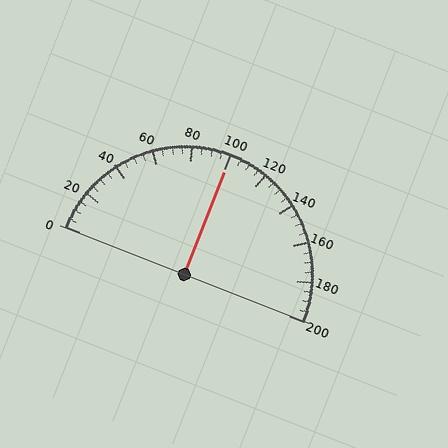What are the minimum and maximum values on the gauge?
The gauge ranges from 0 to 200.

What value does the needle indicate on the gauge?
The needle indicates approximately 100.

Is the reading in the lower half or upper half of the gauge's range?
The reading is in the upper half of the range (0 to 200).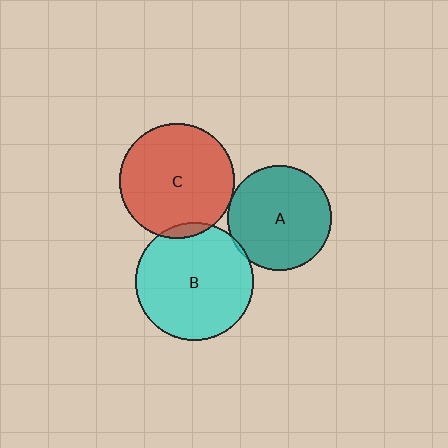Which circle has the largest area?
Circle B (cyan).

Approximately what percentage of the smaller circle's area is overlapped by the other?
Approximately 5%.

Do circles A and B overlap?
Yes.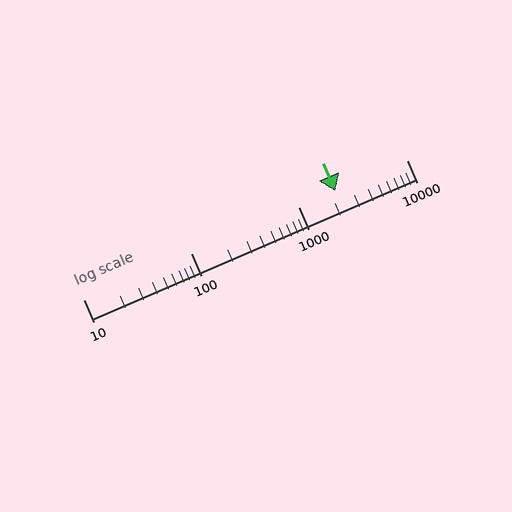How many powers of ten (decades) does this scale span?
The scale spans 3 decades, from 10 to 10000.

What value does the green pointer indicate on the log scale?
The pointer indicates approximately 2200.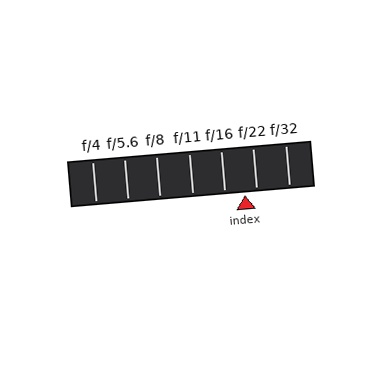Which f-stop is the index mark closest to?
The index mark is closest to f/22.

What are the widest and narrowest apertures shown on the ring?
The widest aperture shown is f/4 and the narrowest is f/32.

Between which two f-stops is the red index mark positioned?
The index mark is between f/16 and f/22.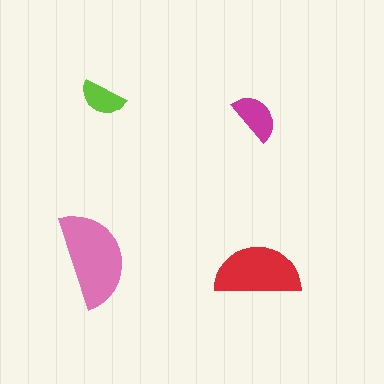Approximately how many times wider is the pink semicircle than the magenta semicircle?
About 2 times wider.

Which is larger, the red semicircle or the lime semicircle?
The red one.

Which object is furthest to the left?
The pink semicircle is leftmost.